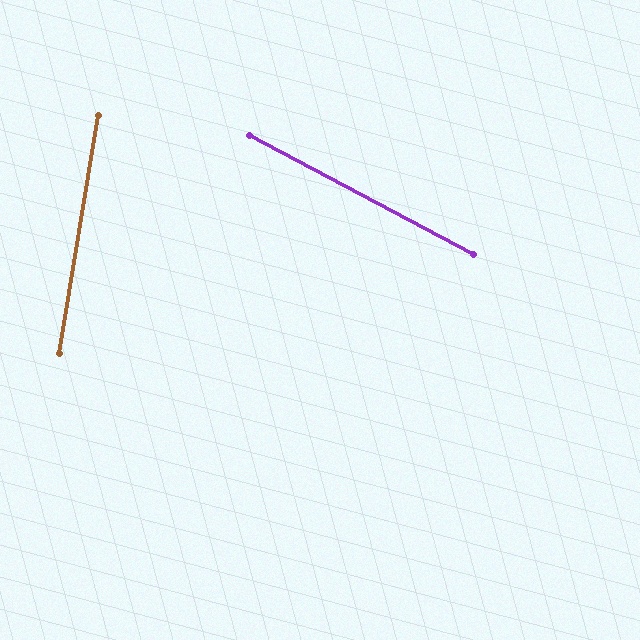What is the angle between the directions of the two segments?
Approximately 72 degrees.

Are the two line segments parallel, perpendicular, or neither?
Neither parallel nor perpendicular — they differ by about 72°.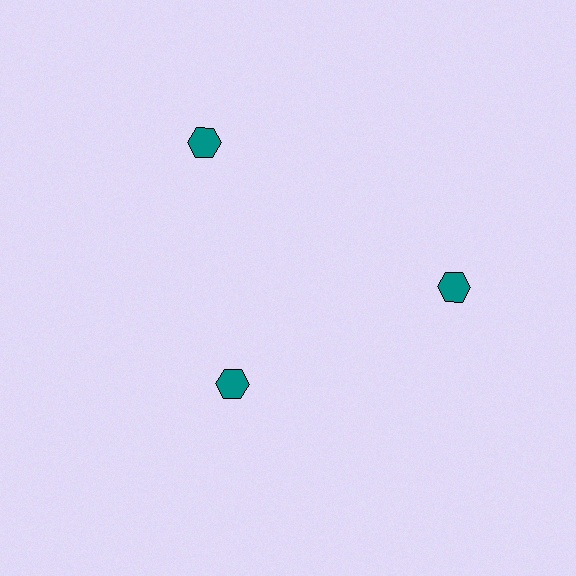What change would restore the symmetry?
The symmetry would be restored by moving it outward, back onto the ring so that all 3 hexagons sit at equal angles and equal distance from the center.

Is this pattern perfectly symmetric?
No. The 3 teal hexagons are arranged in a ring, but one element near the 7 o'clock position is pulled inward toward the center, breaking the 3-fold rotational symmetry.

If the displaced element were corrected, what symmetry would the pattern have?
It would have 3-fold rotational symmetry — the pattern would map onto itself every 120 degrees.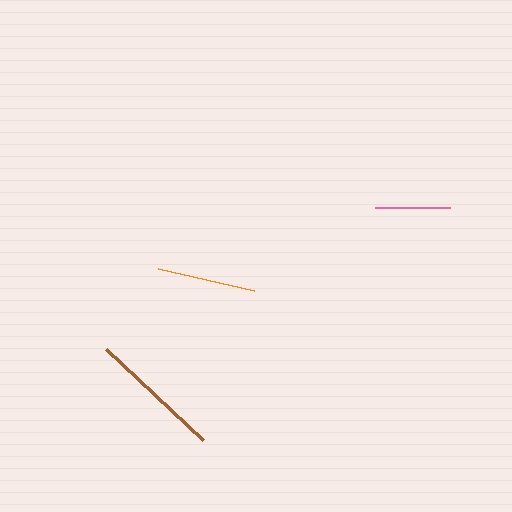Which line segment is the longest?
The brown line is the longest at approximately 133 pixels.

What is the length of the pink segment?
The pink segment is approximately 75 pixels long.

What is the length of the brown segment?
The brown segment is approximately 133 pixels long.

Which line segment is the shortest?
The pink line is the shortest at approximately 75 pixels.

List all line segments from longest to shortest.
From longest to shortest: brown, orange, pink.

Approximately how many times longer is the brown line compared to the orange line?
The brown line is approximately 1.3 times the length of the orange line.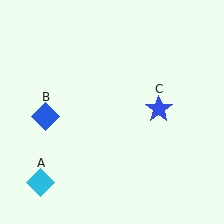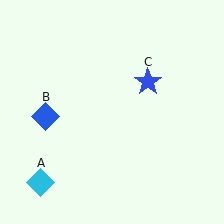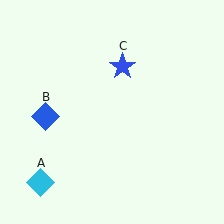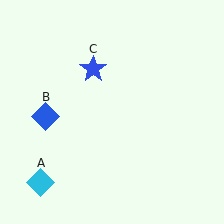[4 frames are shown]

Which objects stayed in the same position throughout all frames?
Cyan diamond (object A) and blue diamond (object B) remained stationary.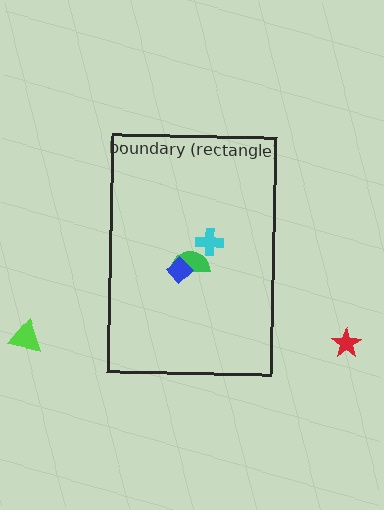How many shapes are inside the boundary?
3 inside, 2 outside.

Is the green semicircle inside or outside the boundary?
Inside.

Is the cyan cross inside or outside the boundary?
Inside.